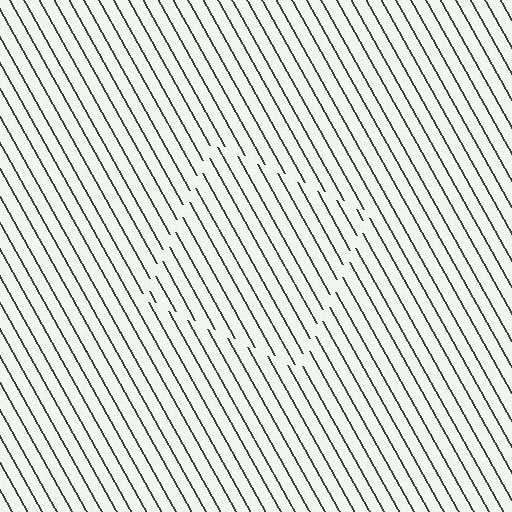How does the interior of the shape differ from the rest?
The interior of the shape contains the same grating, shifted by half a period — the contour is defined by the phase discontinuity where line-ends from the inner and outer gratings abut.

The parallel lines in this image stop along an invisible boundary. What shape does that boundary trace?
An illusory square. The interior of the shape contains the same grating, shifted by half a period — the contour is defined by the phase discontinuity where line-ends from the inner and outer gratings abut.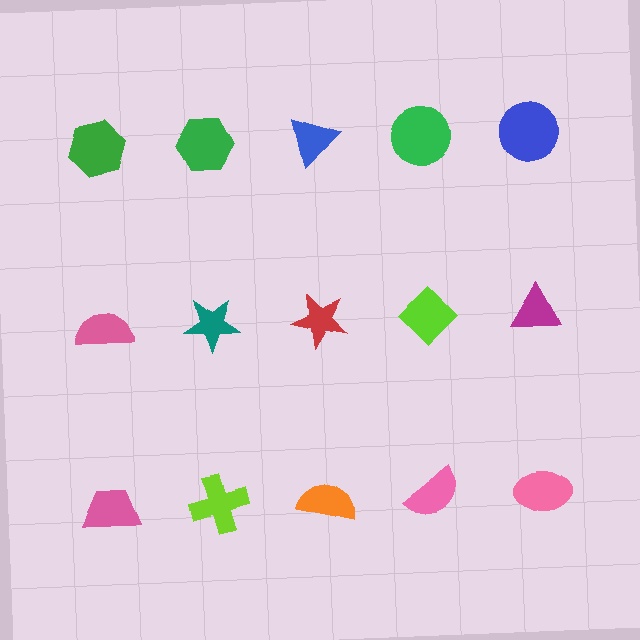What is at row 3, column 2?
A lime cross.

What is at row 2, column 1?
A pink semicircle.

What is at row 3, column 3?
An orange semicircle.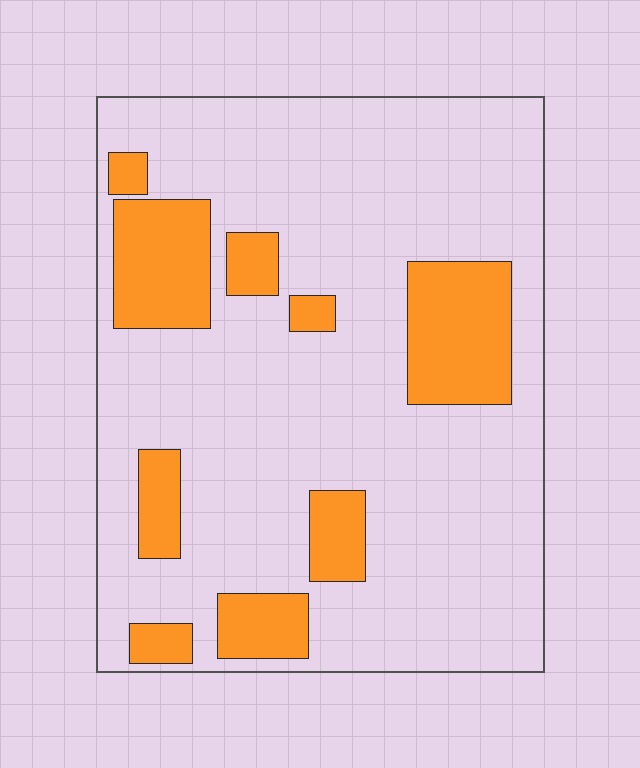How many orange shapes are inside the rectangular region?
9.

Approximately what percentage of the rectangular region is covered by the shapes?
Approximately 20%.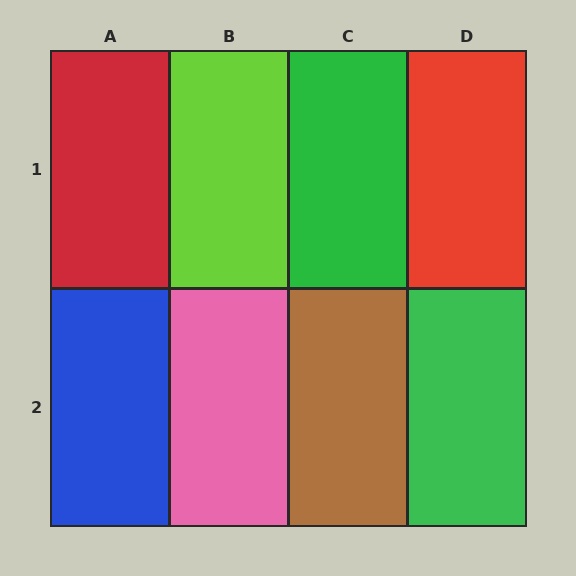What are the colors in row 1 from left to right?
Red, lime, green, red.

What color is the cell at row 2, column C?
Brown.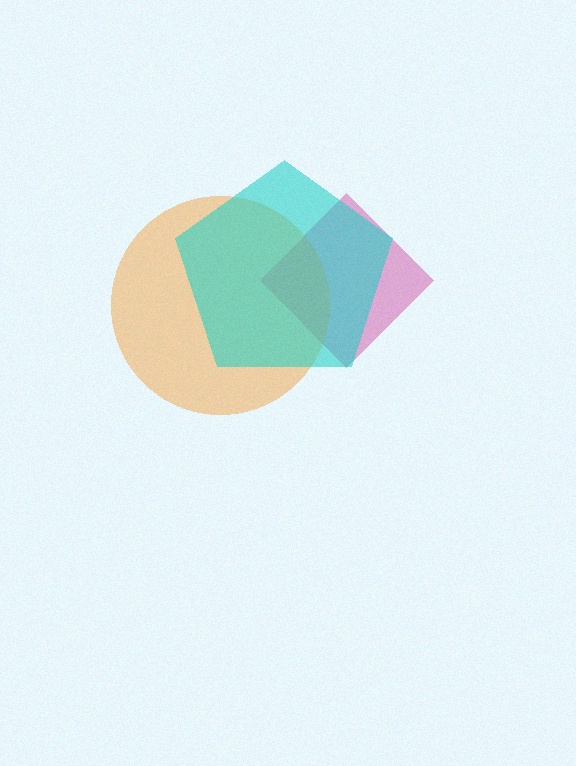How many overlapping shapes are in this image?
There are 3 overlapping shapes in the image.